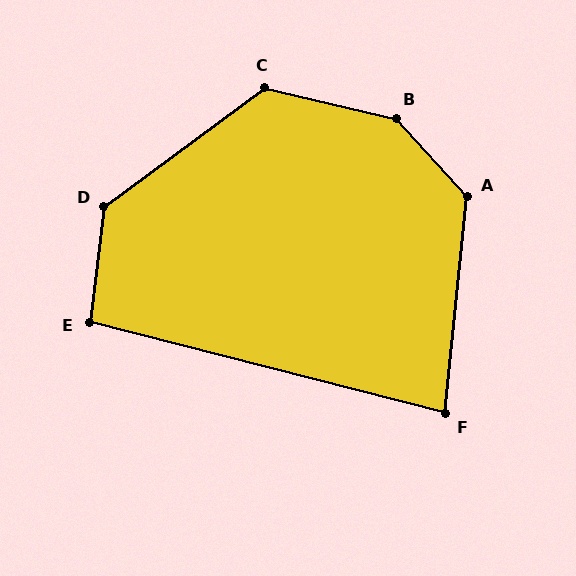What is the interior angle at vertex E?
Approximately 97 degrees (obtuse).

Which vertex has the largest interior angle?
B, at approximately 145 degrees.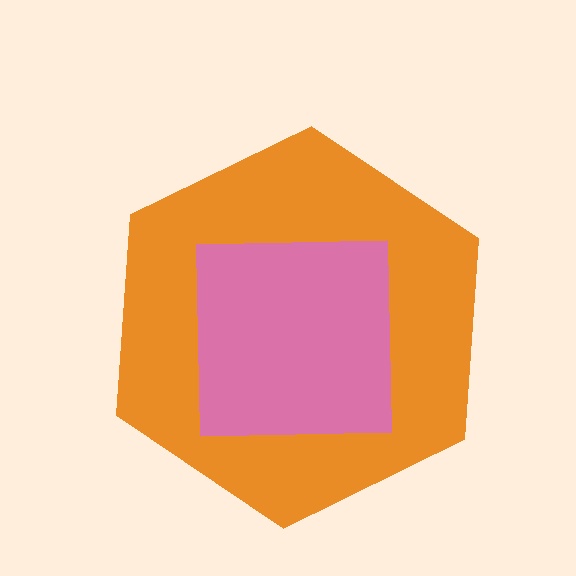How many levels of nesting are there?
2.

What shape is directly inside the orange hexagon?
The pink square.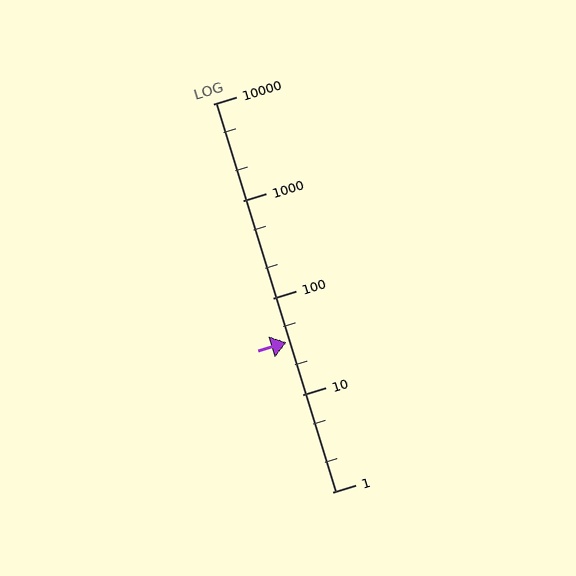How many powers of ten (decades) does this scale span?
The scale spans 4 decades, from 1 to 10000.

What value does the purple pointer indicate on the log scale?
The pointer indicates approximately 35.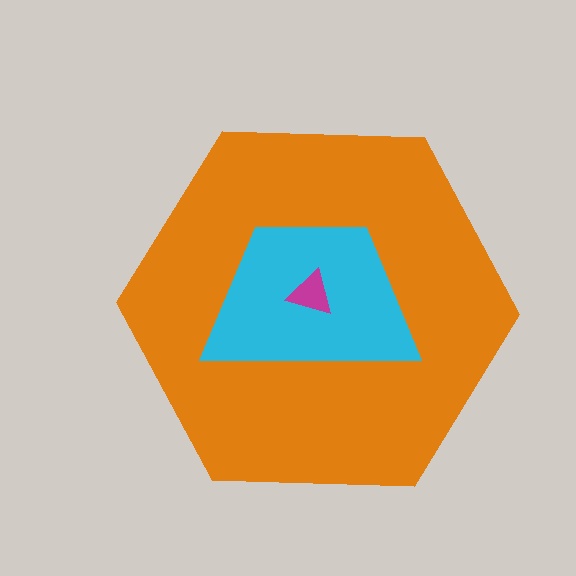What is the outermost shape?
The orange hexagon.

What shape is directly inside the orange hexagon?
The cyan trapezoid.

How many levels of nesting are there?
3.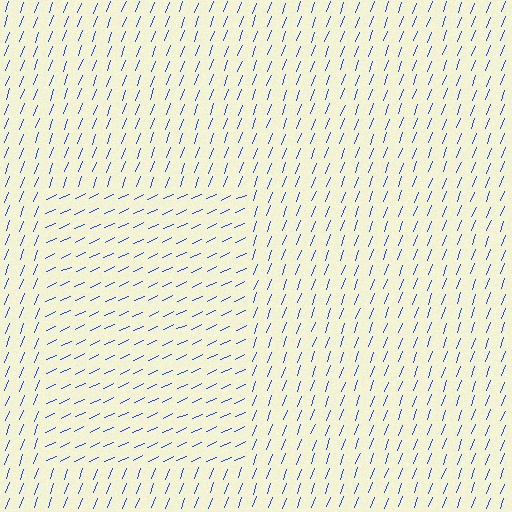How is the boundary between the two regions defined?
The boundary is defined purely by a change in line orientation (approximately 45 degrees difference). All lines are the same color and thickness.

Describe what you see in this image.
The image is filled with small blue line segments. A rectangle region in the image has lines oriented differently from the surrounding lines, creating a visible texture boundary.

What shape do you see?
I see a rectangle.